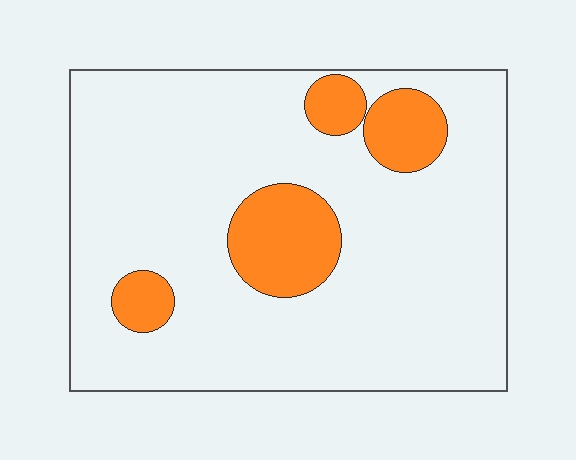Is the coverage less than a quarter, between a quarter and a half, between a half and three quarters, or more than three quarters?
Less than a quarter.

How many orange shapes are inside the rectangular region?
4.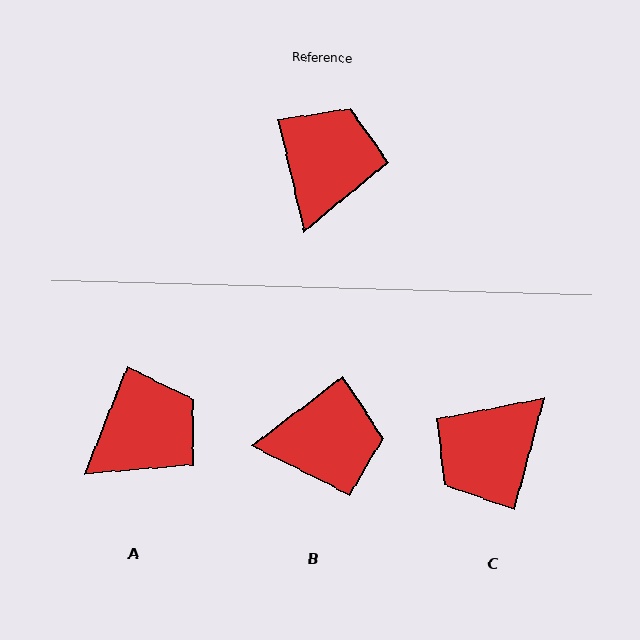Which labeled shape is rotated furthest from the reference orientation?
C, about 152 degrees away.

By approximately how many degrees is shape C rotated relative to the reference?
Approximately 152 degrees counter-clockwise.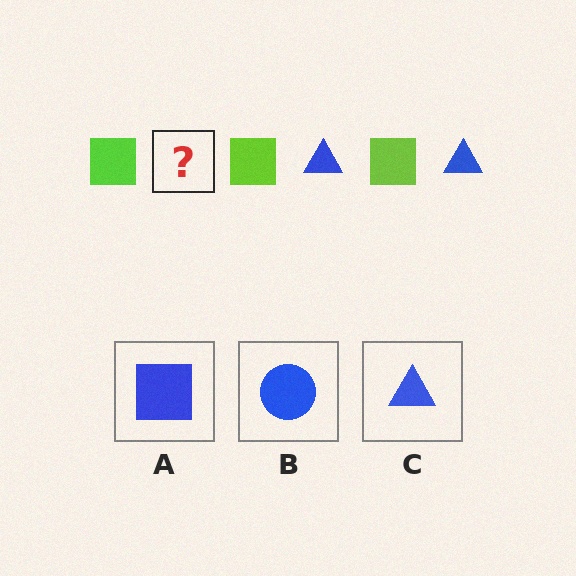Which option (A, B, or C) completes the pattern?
C.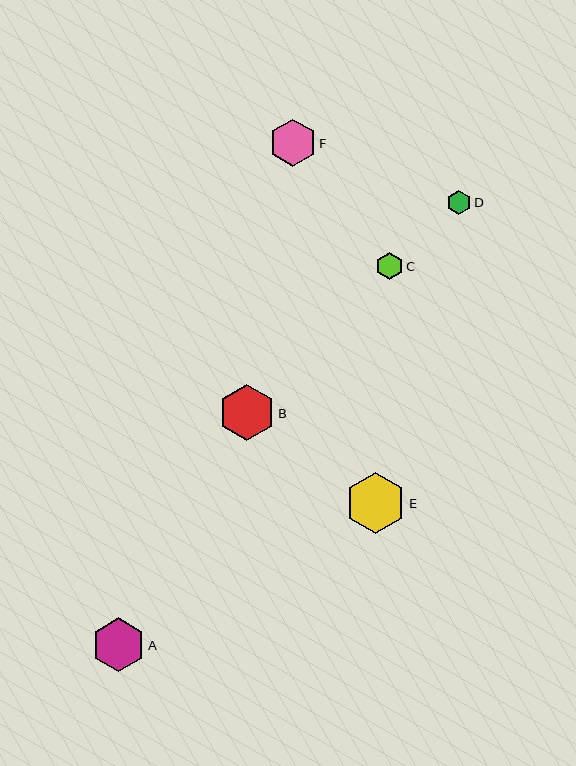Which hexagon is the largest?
Hexagon E is the largest with a size of approximately 61 pixels.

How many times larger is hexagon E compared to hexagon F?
Hexagon E is approximately 1.3 times the size of hexagon F.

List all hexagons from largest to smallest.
From largest to smallest: E, B, A, F, C, D.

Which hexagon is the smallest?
Hexagon D is the smallest with a size of approximately 24 pixels.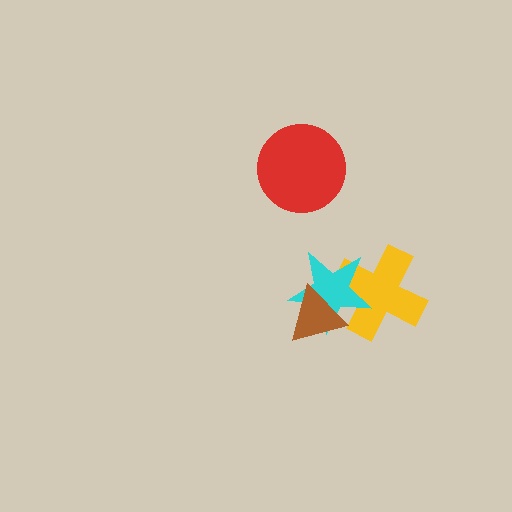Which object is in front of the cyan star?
The brown triangle is in front of the cyan star.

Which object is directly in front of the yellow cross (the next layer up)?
The cyan star is directly in front of the yellow cross.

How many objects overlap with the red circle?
0 objects overlap with the red circle.